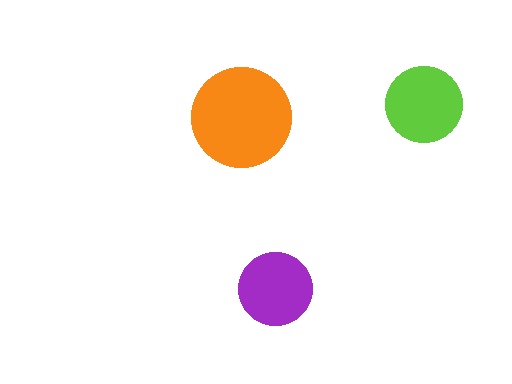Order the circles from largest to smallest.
the orange one, the lime one, the purple one.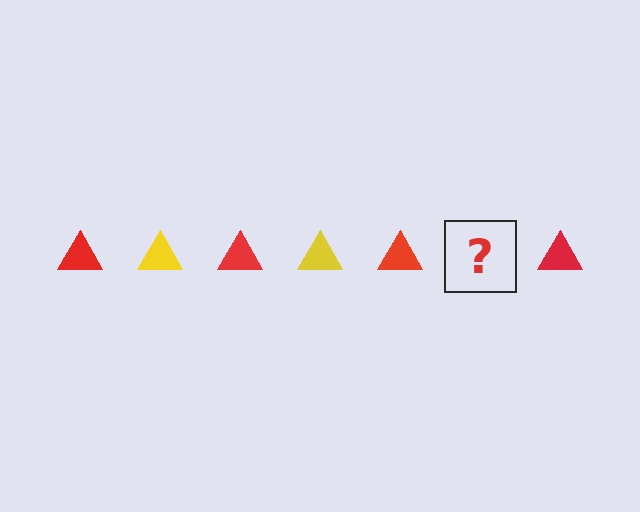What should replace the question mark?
The question mark should be replaced with a yellow triangle.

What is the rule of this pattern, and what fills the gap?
The rule is that the pattern cycles through red, yellow triangles. The gap should be filled with a yellow triangle.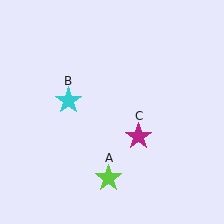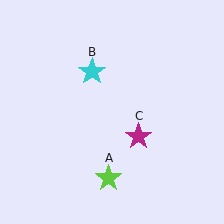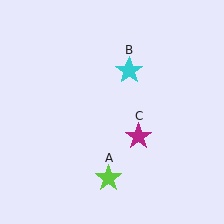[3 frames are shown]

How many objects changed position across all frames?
1 object changed position: cyan star (object B).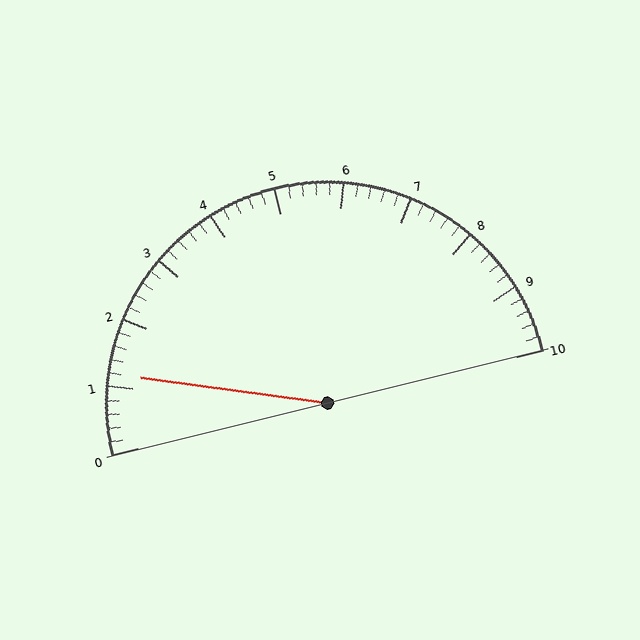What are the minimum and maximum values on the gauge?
The gauge ranges from 0 to 10.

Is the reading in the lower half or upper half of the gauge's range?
The reading is in the lower half of the range (0 to 10).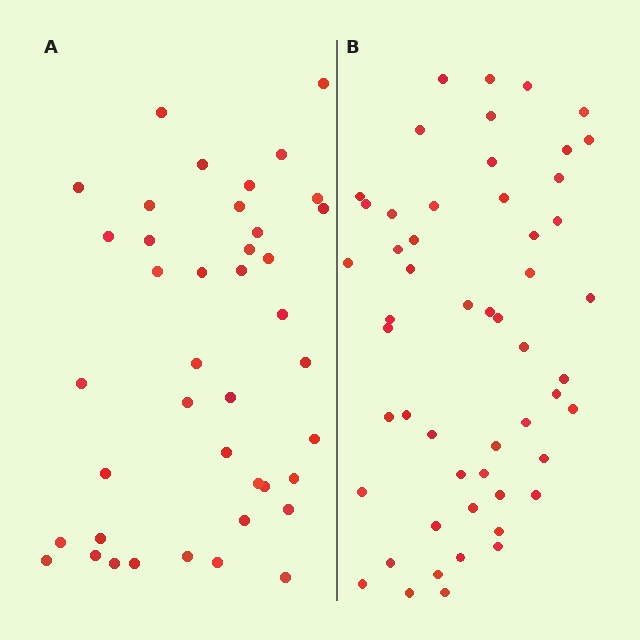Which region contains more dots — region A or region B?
Region B (the right region) has more dots.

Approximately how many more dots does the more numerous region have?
Region B has roughly 12 or so more dots than region A.